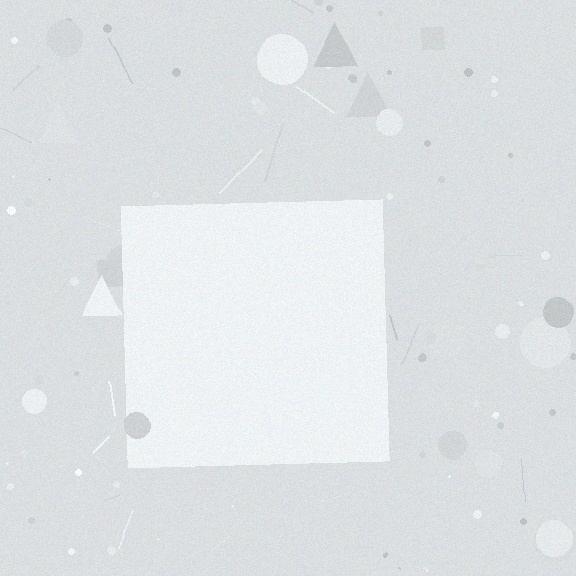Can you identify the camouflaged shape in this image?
The camouflaged shape is a square.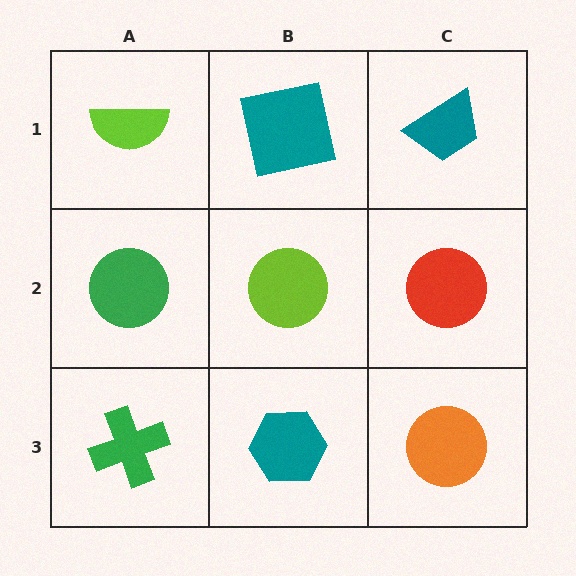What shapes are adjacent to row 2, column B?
A teal square (row 1, column B), a teal hexagon (row 3, column B), a green circle (row 2, column A), a red circle (row 2, column C).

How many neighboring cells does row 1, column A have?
2.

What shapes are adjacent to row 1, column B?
A lime circle (row 2, column B), a lime semicircle (row 1, column A), a teal trapezoid (row 1, column C).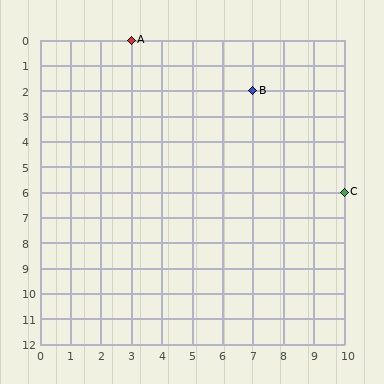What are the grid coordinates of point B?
Point B is at grid coordinates (7, 2).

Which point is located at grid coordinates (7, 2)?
Point B is at (7, 2).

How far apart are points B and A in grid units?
Points B and A are 4 columns and 2 rows apart (about 4.5 grid units diagonally).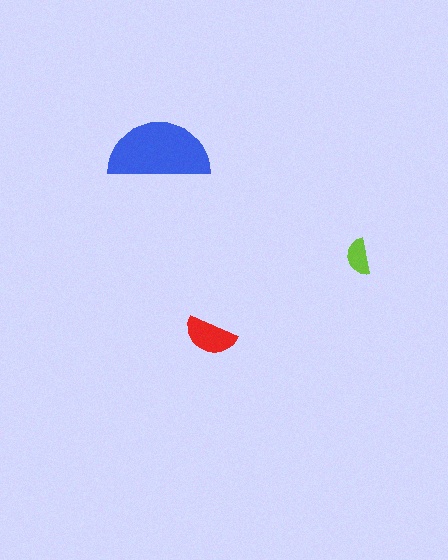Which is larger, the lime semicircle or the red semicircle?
The red one.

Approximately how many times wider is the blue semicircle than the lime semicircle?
About 3 times wider.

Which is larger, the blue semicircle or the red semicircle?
The blue one.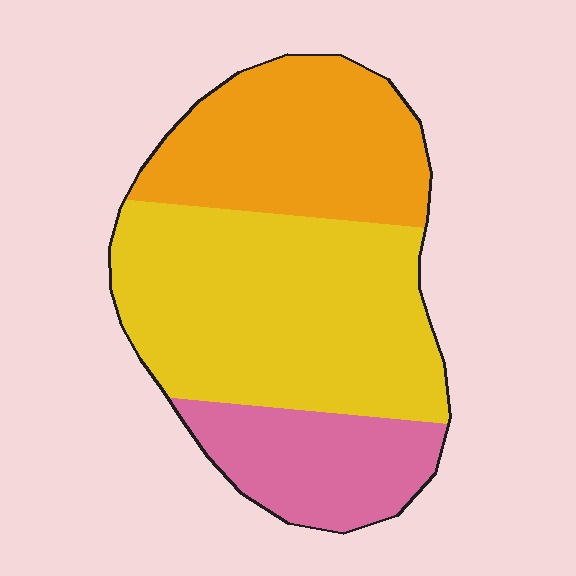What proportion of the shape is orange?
Orange takes up about one third (1/3) of the shape.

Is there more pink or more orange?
Orange.